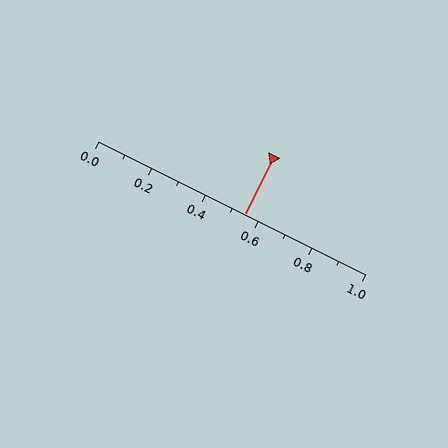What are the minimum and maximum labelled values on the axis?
The axis runs from 0.0 to 1.0.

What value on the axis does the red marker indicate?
The marker indicates approximately 0.55.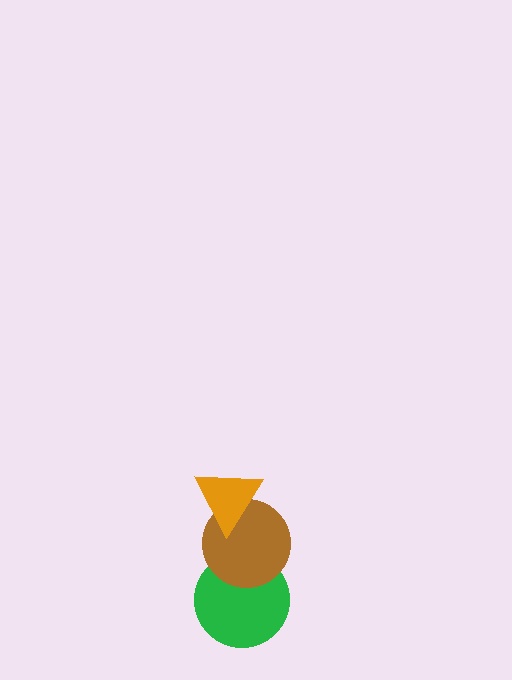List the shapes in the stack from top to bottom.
From top to bottom: the orange triangle, the brown circle, the green circle.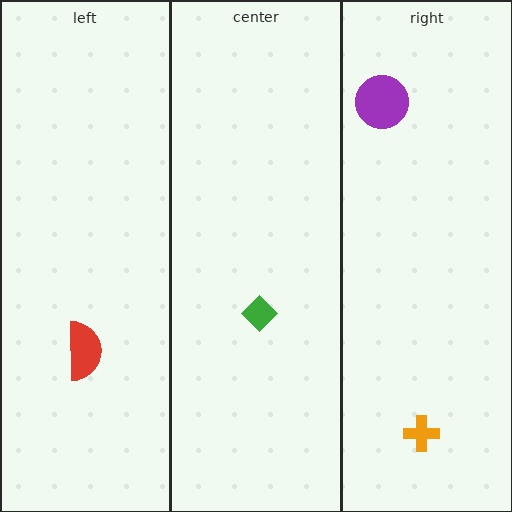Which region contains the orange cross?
The right region.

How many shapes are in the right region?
2.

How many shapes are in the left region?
1.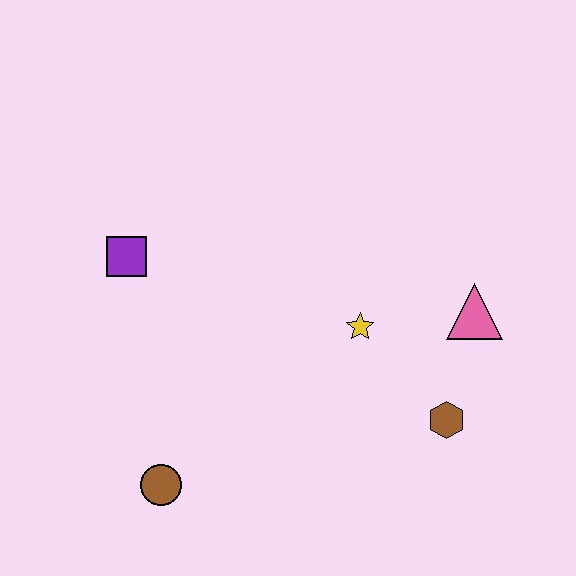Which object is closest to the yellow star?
The pink triangle is closest to the yellow star.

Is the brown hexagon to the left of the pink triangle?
Yes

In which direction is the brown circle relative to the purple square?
The brown circle is below the purple square.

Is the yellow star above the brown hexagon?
Yes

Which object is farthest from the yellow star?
The brown circle is farthest from the yellow star.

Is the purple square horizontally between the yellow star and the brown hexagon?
No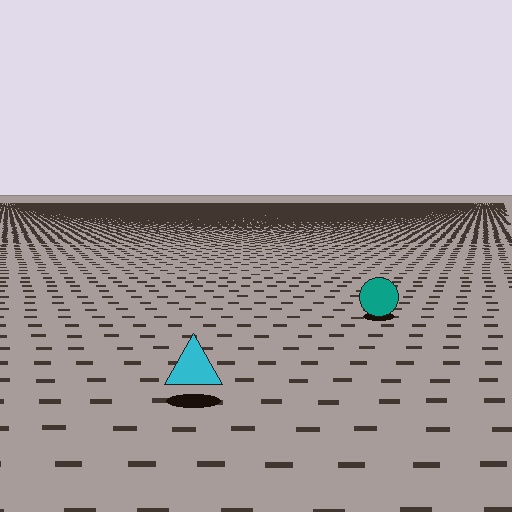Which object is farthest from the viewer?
The teal circle is farthest from the viewer. It appears smaller and the ground texture around it is denser.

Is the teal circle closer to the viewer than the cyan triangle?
No. The cyan triangle is closer — you can tell from the texture gradient: the ground texture is coarser near it.